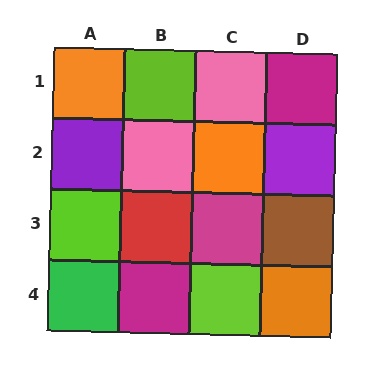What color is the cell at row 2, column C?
Orange.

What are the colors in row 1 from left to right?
Orange, lime, pink, magenta.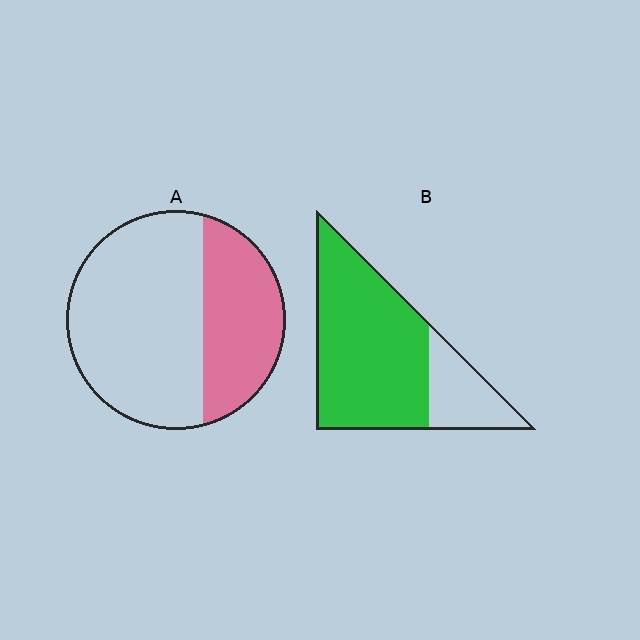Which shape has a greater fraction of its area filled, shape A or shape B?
Shape B.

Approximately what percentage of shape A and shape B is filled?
A is approximately 35% and B is approximately 75%.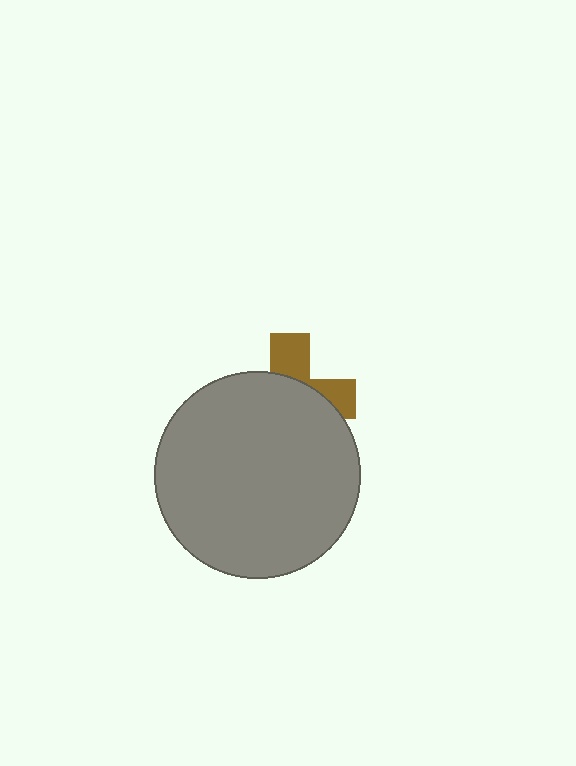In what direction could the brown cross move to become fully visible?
The brown cross could move up. That would shift it out from behind the gray circle entirely.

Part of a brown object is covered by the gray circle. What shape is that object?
It is a cross.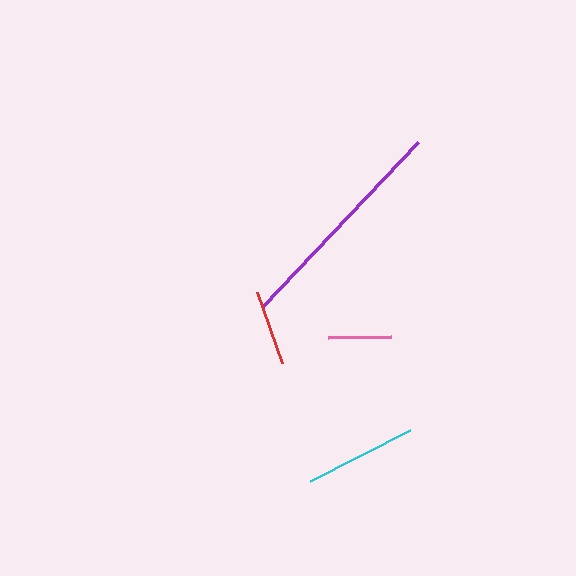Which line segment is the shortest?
The pink line is the shortest at approximately 63 pixels.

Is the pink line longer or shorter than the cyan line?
The cyan line is longer than the pink line.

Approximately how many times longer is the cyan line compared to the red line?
The cyan line is approximately 1.5 times the length of the red line.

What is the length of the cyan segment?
The cyan segment is approximately 113 pixels long.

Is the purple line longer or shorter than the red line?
The purple line is longer than the red line.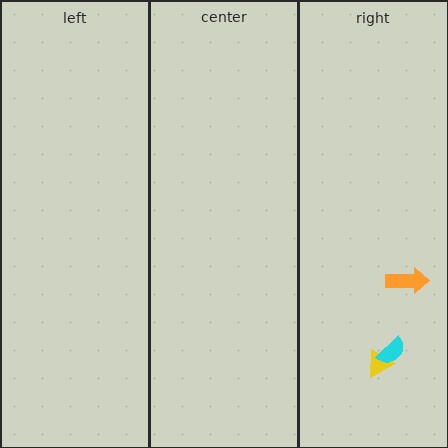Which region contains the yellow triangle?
The right region.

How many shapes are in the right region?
3.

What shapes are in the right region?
The orange arrow, the yellow triangle, the cyan semicircle.